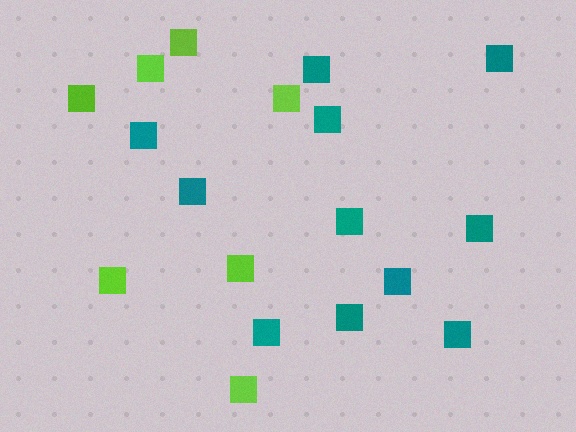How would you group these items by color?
There are 2 groups: one group of teal squares (11) and one group of lime squares (7).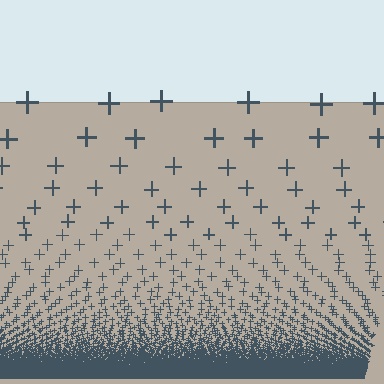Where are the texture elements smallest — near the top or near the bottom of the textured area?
Near the bottom.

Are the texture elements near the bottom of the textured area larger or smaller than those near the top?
Smaller. The gradient is inverted — elements near the bottom are smaller and denser.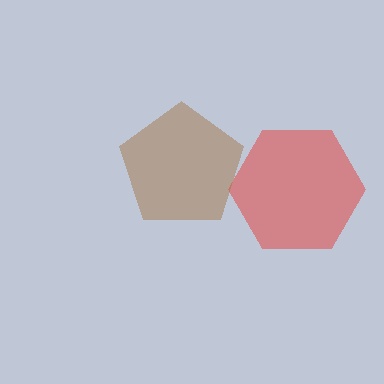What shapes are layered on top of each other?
The layered shapes are: a red hexagon, a brown pentagon.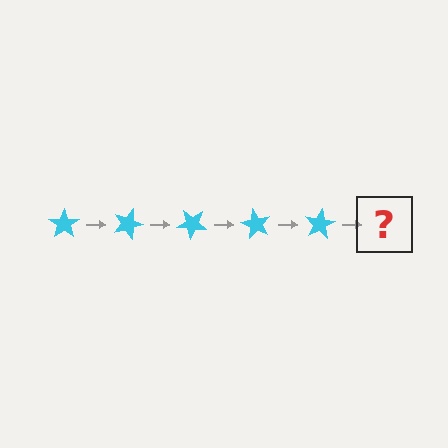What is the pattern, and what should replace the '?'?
The pattern is that the star rotates 20 degrees each step. The '?' should be a cyan star rotated 100 degrees.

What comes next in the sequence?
The next element should be a cyan star rotated 100 degrees.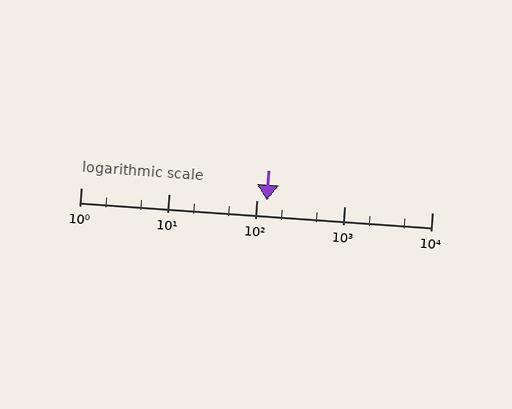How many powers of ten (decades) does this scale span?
The scale spans 4 decades, from 1 to 10000.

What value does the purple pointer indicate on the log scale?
The pointer indicates approximately 130.